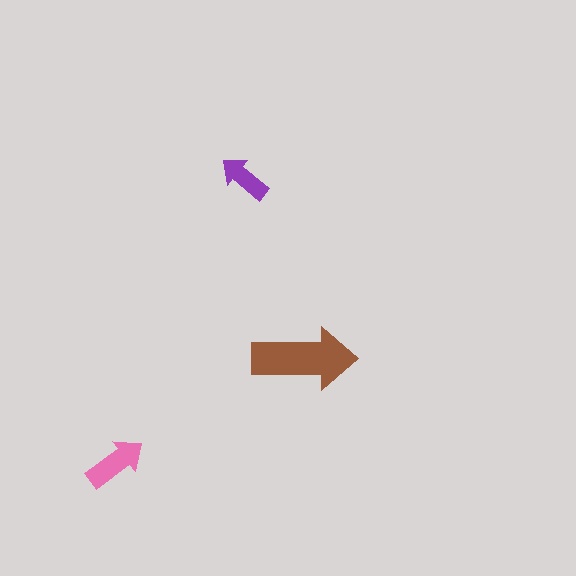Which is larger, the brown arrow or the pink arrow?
The brown one.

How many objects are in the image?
There are 3 objects in the image.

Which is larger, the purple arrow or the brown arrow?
The brown one.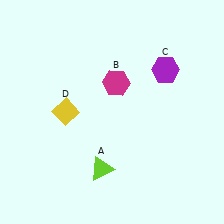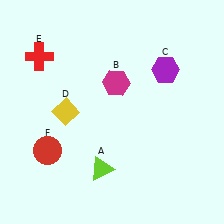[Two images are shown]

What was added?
A red cross (E), a red circle (F) were added in Image 2.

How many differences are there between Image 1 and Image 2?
There are 2 differences between the two images.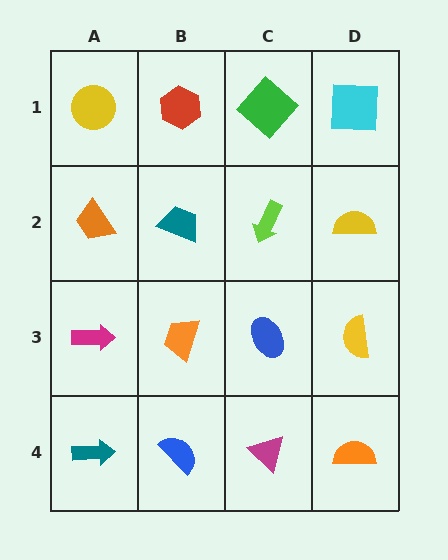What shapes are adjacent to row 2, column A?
A yellow circle (row 1, column A), a magenta arrow (row 3, column A), a teal trapezoid (row 2, column B).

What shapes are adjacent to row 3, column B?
A teal trapezoid (row 2, column B), a blue semicircle (row 4, column B), a magenta arrow (row 3, column A), a blue ellipse (row 3, column C).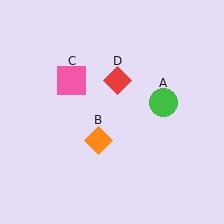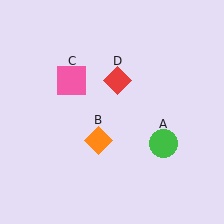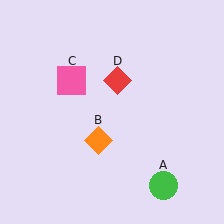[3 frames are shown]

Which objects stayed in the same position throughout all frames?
Orange diamond (object B) and pink square (object C) and red diamond (object D) remained stationary.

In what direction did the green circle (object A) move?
The green circle (object A) moved down.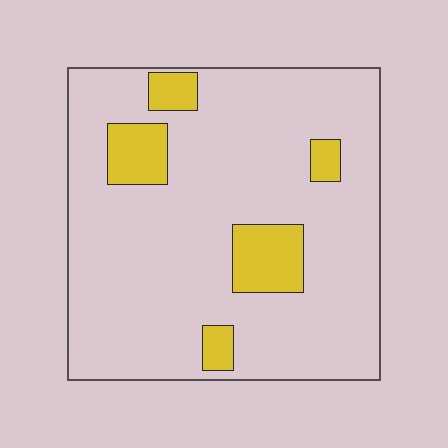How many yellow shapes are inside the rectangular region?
5.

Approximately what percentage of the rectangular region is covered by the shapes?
Approximately 15%.